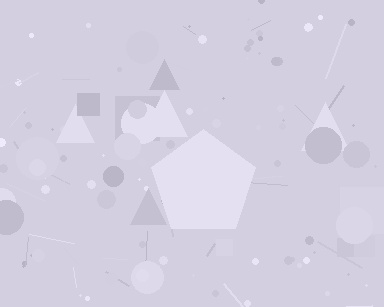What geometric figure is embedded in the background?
A pentagon is embedded in the background.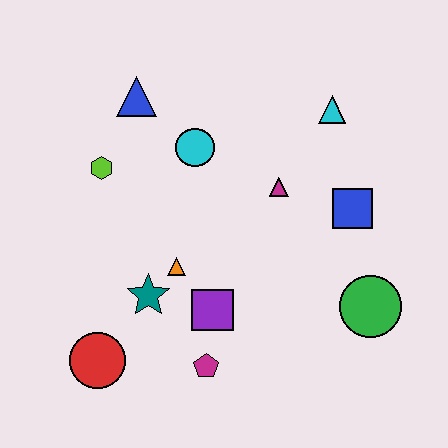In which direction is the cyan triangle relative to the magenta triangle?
The cyan triangle is above the magenta triangle.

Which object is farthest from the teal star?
The cyan triangle is farthest from the teal star.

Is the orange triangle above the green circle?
Yes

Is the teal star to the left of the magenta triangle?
Yes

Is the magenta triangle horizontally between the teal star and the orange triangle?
No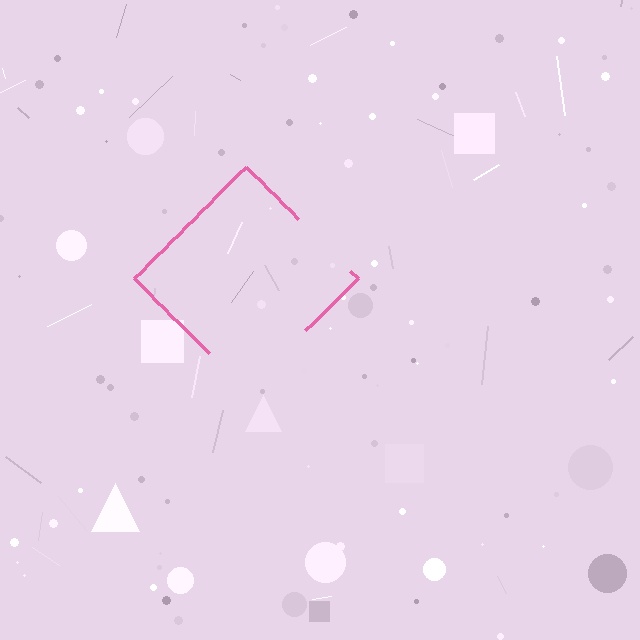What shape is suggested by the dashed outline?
The dashed outline suggests a diamond.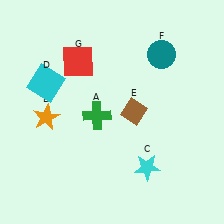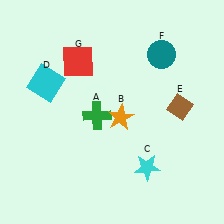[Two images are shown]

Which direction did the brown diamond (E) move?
The brown diamond (E) moved right.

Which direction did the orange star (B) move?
The orange star (B) moved right.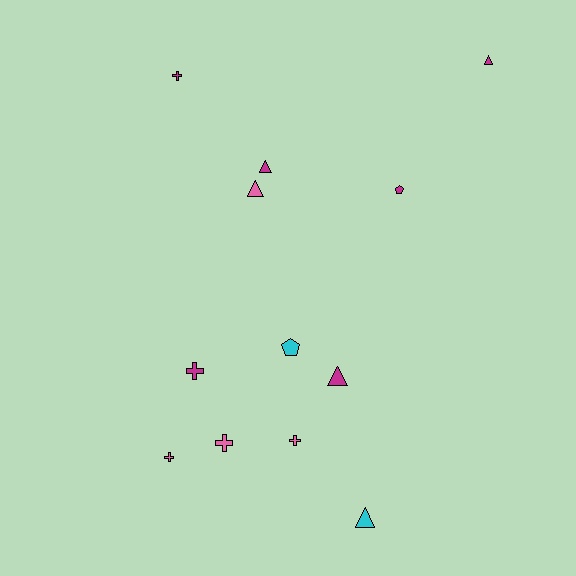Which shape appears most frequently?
Triangle, with 5 objects.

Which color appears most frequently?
Magenta, with 6 objects.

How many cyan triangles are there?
There is 1 cyan triangle.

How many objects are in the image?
There are 12 objects.